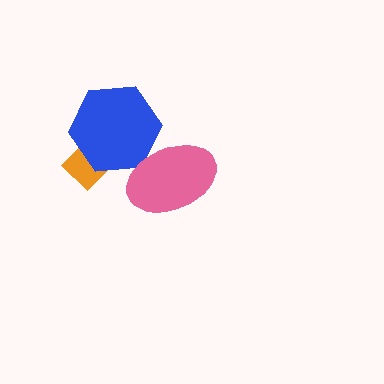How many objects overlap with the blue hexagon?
2 objects overlap with the blue hexagon.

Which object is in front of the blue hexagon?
The pink ellipse is in front of the blue hexagon.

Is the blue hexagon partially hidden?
Yes, it is partially covered by another shape.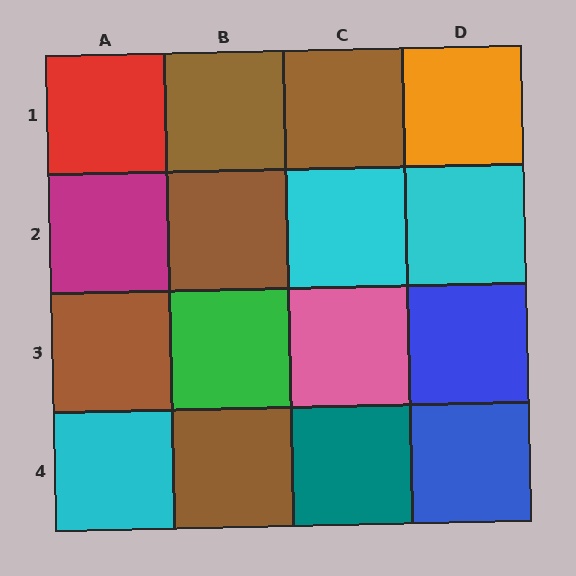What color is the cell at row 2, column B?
Brown.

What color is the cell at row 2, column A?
Magenta.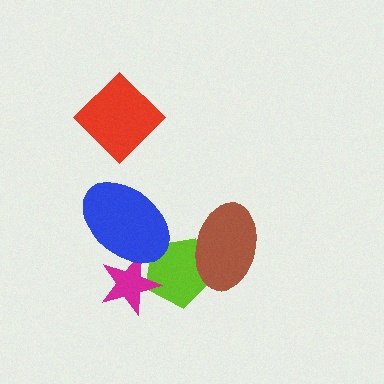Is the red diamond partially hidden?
No, no other shape covers it.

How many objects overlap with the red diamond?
0 objects overlap with the red diamond.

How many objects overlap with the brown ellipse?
1 object overlaps with the brown ellipse.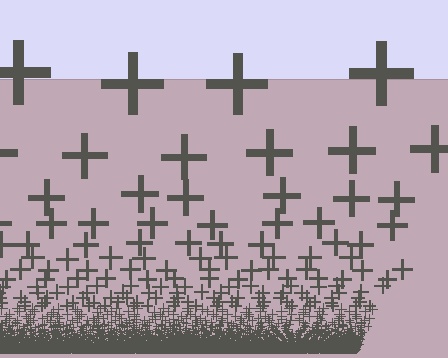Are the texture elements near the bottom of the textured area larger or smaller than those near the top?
Smaller. The gradient is inverted — elements near the bottom are smaller and denser.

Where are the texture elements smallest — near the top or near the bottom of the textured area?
Near the bottom.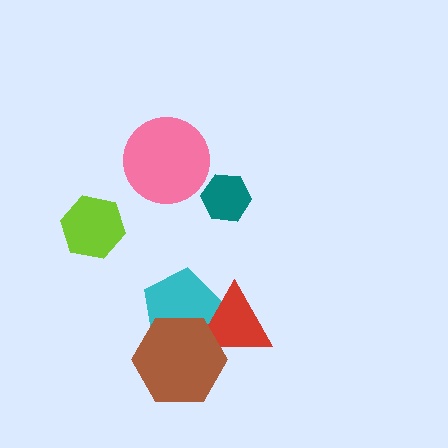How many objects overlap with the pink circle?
0 objects overlap with the pink circle.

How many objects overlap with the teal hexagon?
0 objects overlap with the teal hexagon.